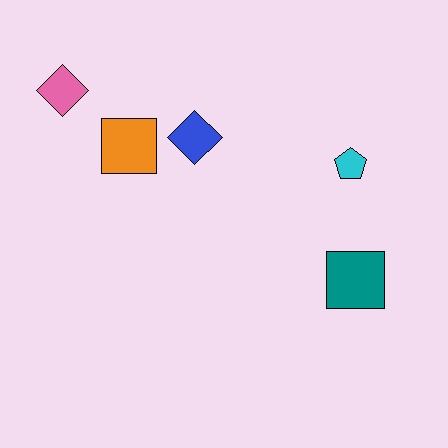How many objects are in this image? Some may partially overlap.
There are 5 objects.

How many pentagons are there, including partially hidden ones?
There is 1 pentagon.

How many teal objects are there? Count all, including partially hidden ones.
There is 1 teal object.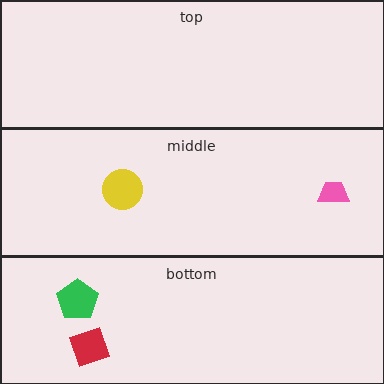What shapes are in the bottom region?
The red diamond, the green pentagon.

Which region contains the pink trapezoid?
The middle region.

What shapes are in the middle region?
The yellow circle, the pink trapezoid.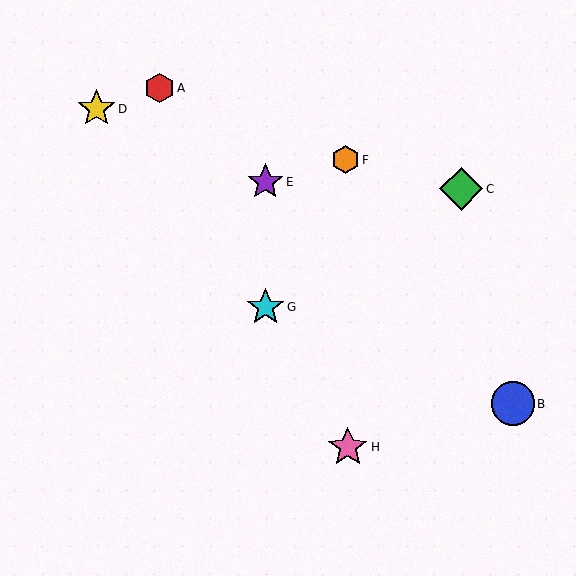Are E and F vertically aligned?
No, E is at x≈265 and F is at x≈346.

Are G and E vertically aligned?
Yes, both are at x≈265.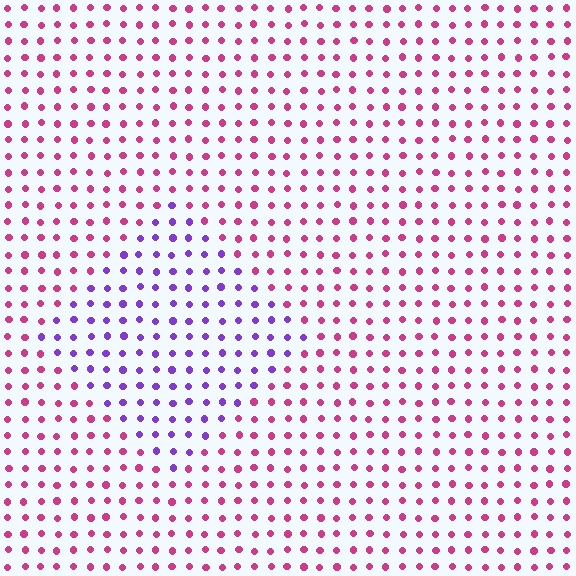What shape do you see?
I see a diamond.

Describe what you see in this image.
The image is filled with small magenta elements in a uniform arrangement. A diamond-shaped region is visible where the elements are tinted to a slightly different hue, forming a subtle color boundary.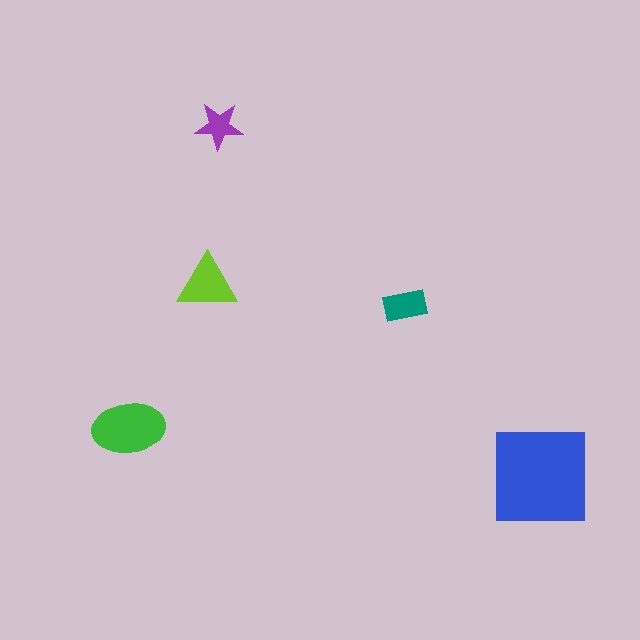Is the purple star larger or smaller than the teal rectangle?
Smaller.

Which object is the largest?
The blue square.